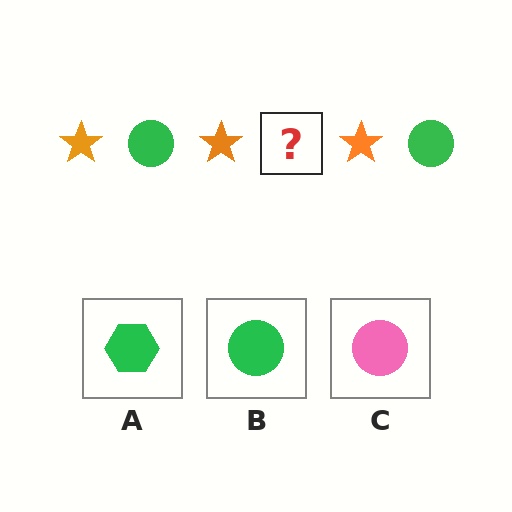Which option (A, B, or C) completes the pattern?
B.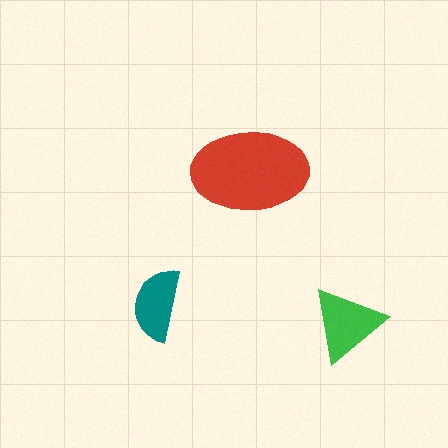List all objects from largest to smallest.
The red ellipse, the green triangle, the teal semicircle.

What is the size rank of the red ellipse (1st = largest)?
1st.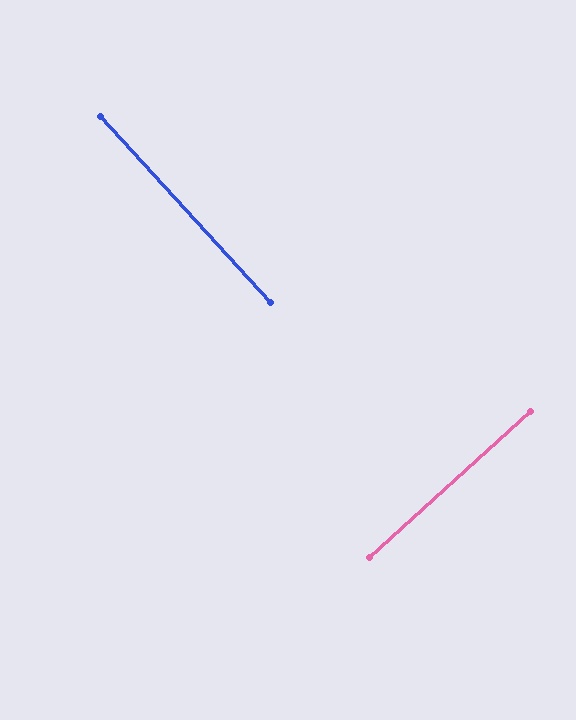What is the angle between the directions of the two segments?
Approximately 90 degrees.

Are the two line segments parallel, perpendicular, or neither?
Perpendicular — they meet at approximately 90°.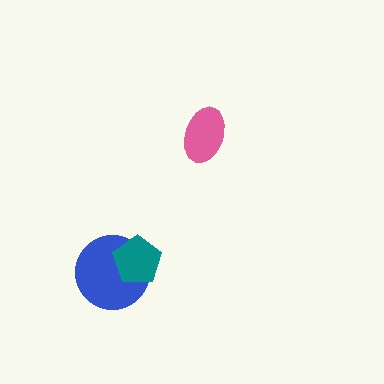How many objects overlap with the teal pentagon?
1 object overlaps with the teal pentagon.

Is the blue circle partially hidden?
Yes, it is partially covered by another shape.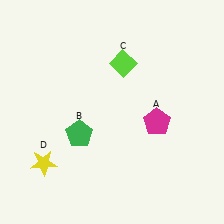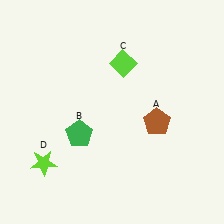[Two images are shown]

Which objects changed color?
A changed from magenta to brown. D changed from yellow to lime.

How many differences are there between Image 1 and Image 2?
There are 2 differences between the two images.